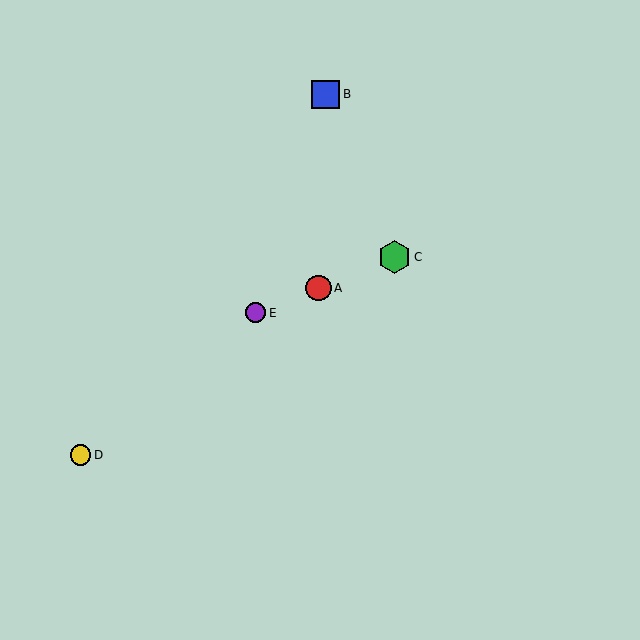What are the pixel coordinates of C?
Object C is at (395, 257).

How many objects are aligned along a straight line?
3 objects (A, C, E) are aligned along a straight line.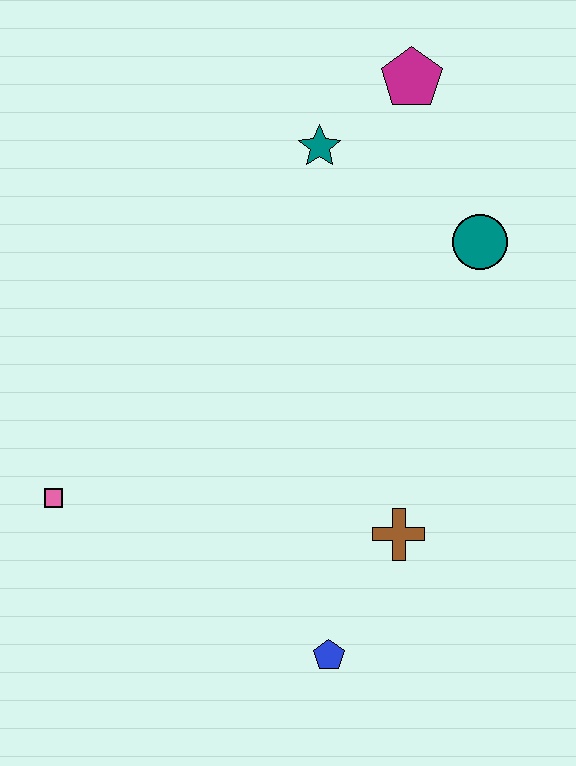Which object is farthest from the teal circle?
The pink square is farthest from the teal circle.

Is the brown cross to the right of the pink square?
Yes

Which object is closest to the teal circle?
The magenta pentagon is closest to the teal circle.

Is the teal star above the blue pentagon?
Yes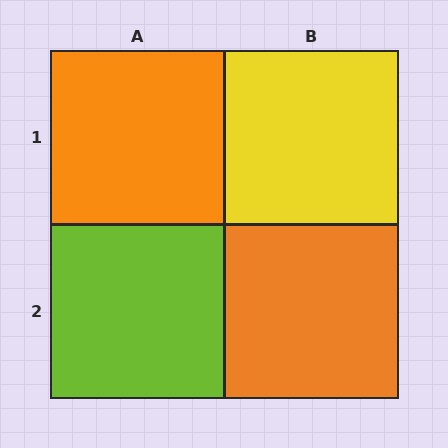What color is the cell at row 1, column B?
Yellow.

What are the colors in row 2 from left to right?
Lime, orange.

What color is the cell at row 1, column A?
Orange.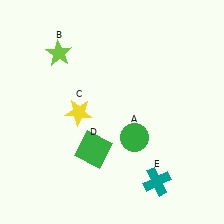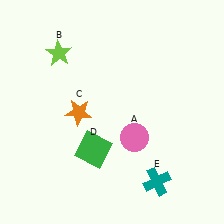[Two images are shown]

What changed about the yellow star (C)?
In Image 1, C is yellow. In Image 2, it changed to orange.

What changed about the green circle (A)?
In Image 1, A is green. In Image 2, it changed to pink.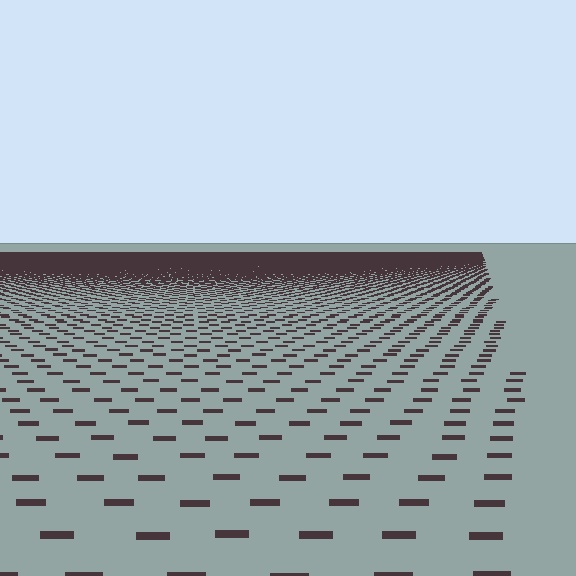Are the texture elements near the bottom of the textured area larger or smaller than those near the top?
Larger. Near the bottom, elements are closer to the viewer and appear at a bigger on-screen size.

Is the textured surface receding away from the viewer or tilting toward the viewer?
The surface is receding away from the viewer. Texture elements get smaller and denser toward the top.